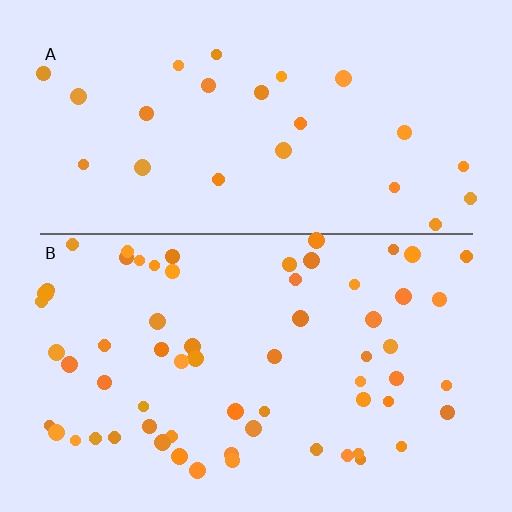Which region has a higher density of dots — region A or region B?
B (the bottom).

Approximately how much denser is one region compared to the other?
Approximately 2.6× — region B over region A.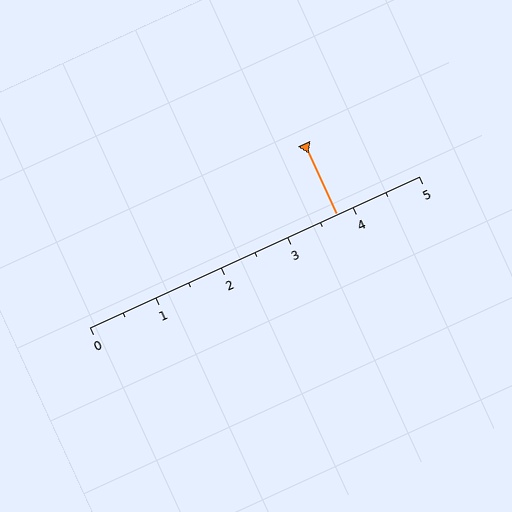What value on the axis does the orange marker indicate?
The marker indicates approximately 3.8.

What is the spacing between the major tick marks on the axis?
The major ticks are spaced 1 apart.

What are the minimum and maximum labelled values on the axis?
The axis runs from 0 to 5.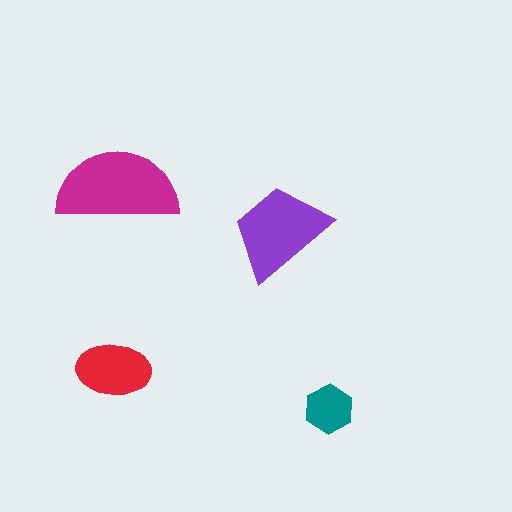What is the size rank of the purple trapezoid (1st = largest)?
2nd.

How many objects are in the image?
There are 4 objects in the image.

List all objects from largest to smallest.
The magenta semicircle, the purple trapezoid, the red ellipse, the teal hexagon.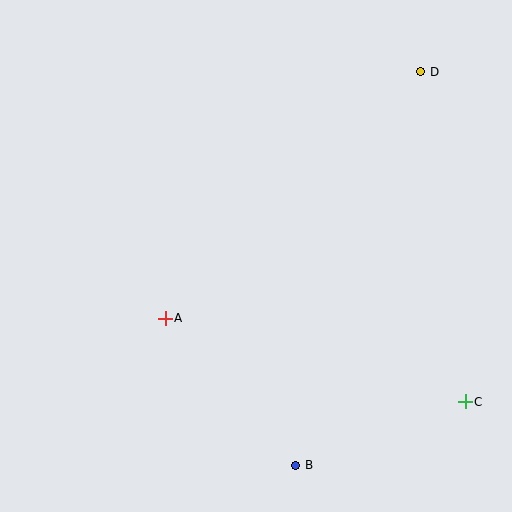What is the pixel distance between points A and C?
The distance between A and C is 311 pixels.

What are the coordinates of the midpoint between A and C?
The midpoint between A and C is at (315, 360).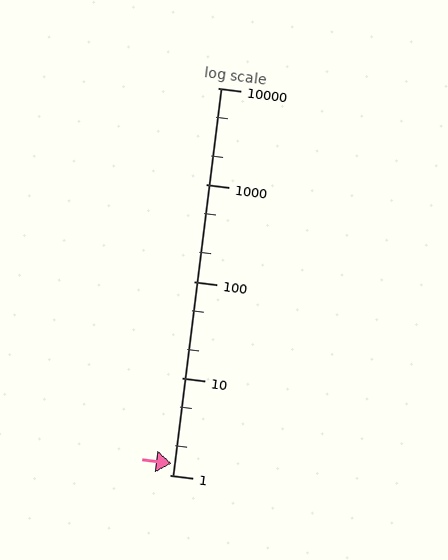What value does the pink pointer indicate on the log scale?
The pointer indicates approximately 1.3.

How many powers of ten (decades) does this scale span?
The scale spans 4 decades, from 1 to 10000.